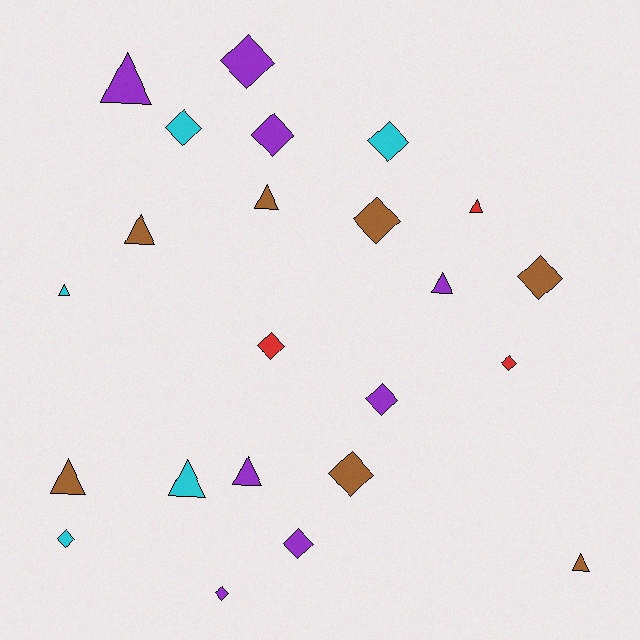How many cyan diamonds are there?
There are 3 cyan diamonds.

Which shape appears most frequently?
Diamond, with 13 objects.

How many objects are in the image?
There are 23 objects.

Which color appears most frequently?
Purple, with 8 objects.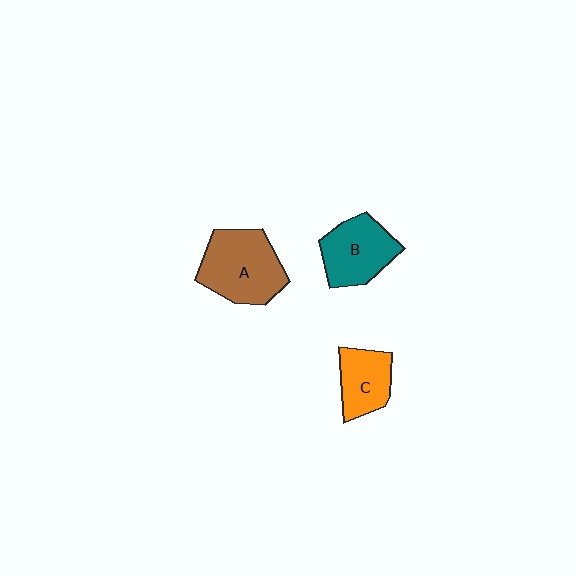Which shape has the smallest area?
Shape C (orange).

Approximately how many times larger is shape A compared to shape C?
Approximately 1.6 times.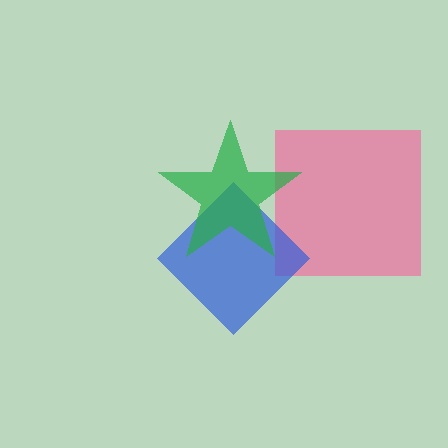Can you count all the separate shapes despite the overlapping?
Yes, there are 3 separate shapes.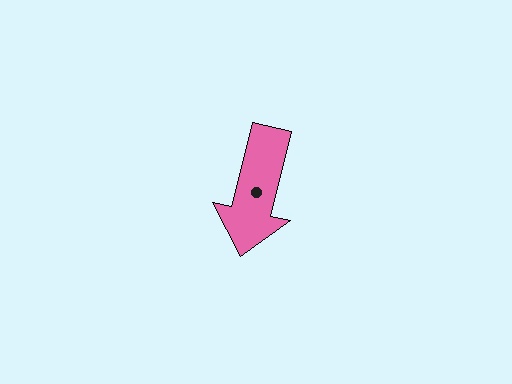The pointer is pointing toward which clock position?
Roughly 6 o'clock.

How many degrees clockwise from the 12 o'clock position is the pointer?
Approximately 194 degrees.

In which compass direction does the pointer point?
South.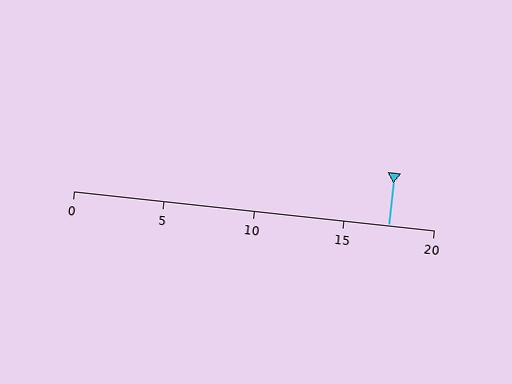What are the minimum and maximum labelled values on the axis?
The axis runs from 0 to 20.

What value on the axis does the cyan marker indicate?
The marker indicates approximately 17.5.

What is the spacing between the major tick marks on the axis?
The major ticks are spaced 5 apart.